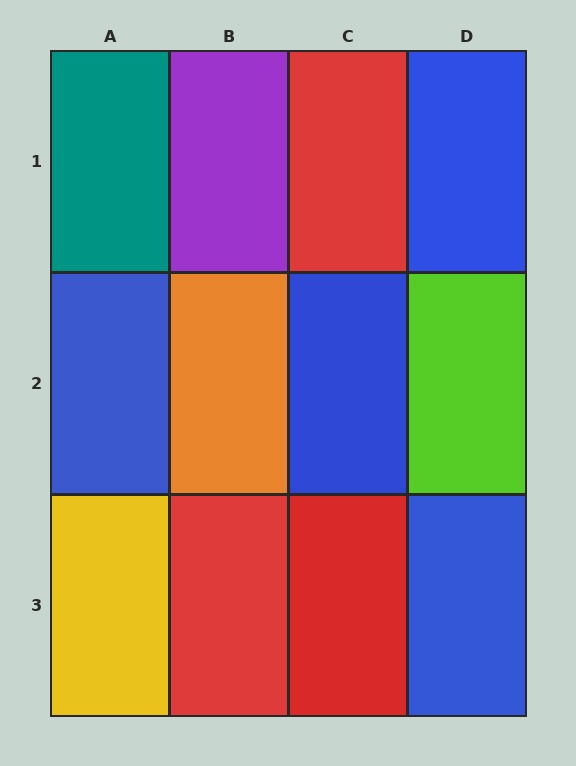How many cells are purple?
1 cell is purple.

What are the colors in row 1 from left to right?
Teal, purple, red, blue.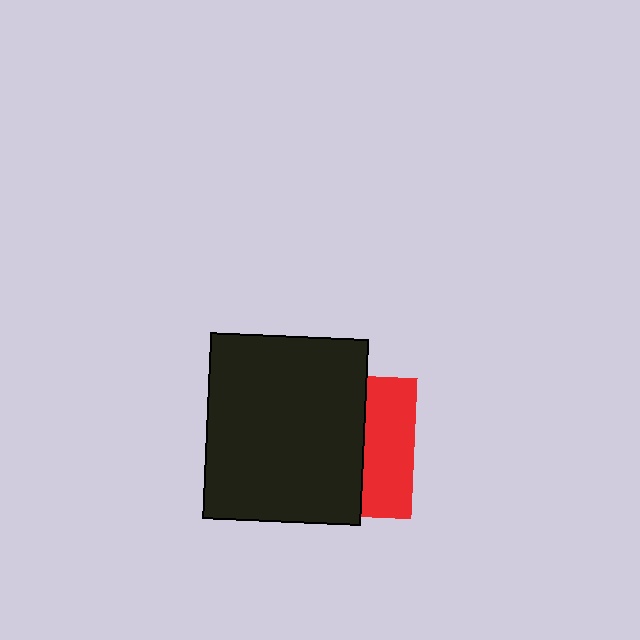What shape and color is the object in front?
The object in front is a black rectangle.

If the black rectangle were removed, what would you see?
You would see the complete red square.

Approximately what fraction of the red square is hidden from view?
Roughly 64% of the red square is hidden behind the black rectangle.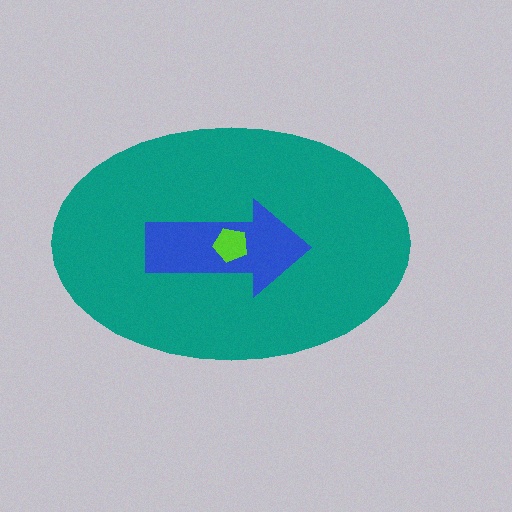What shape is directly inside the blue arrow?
The lime pentagon.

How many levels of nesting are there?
3.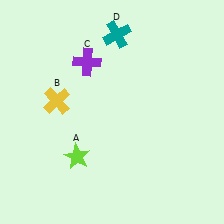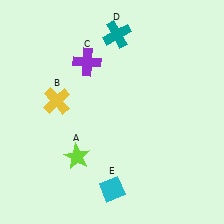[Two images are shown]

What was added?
A cyan diamond (E) was added in Image 2.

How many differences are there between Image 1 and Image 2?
There is 1 difference between the two images.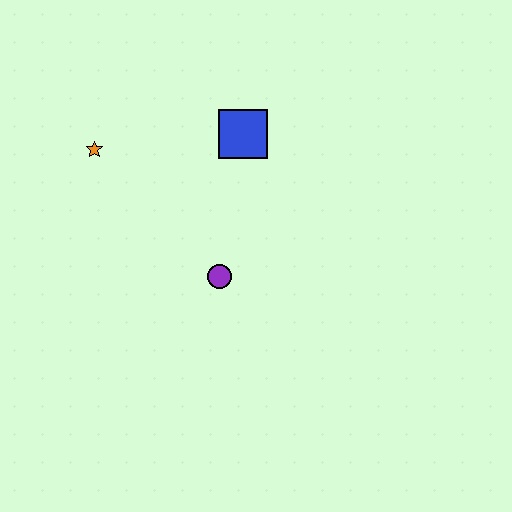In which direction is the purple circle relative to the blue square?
The purple circle is below the blue square.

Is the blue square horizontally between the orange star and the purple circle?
No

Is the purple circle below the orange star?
Yes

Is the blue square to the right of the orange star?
Yes